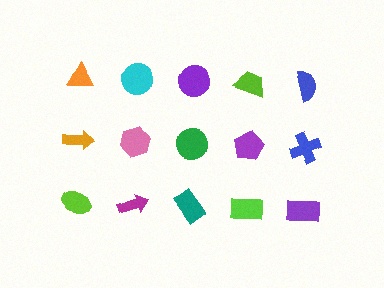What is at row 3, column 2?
A magenta arrow.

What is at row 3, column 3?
A teal rectangle.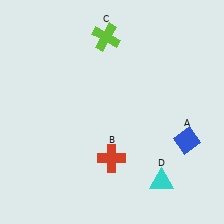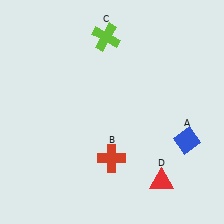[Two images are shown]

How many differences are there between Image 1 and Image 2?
There is 1 difference between the two images.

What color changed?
The triangle (D) changed from cyan in Image 1 to red in Image 2.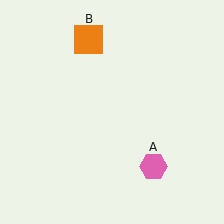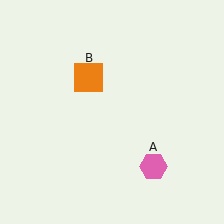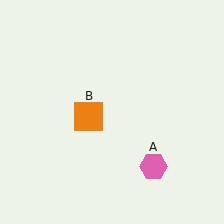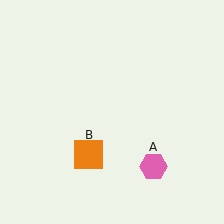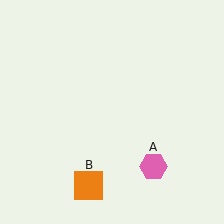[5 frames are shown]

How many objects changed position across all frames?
1 object changed position: orange square (object B).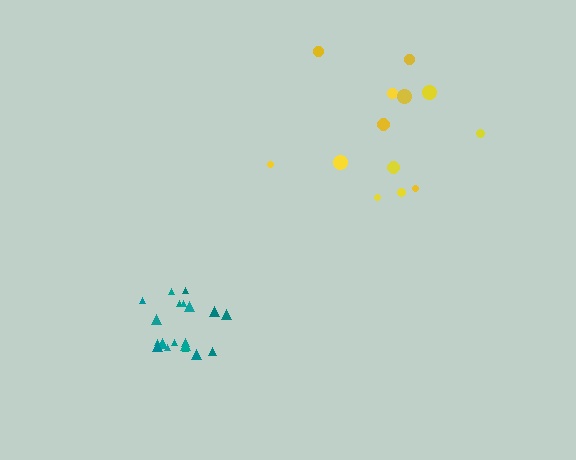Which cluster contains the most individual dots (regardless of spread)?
Teal (20).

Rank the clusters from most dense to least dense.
teal, yellow.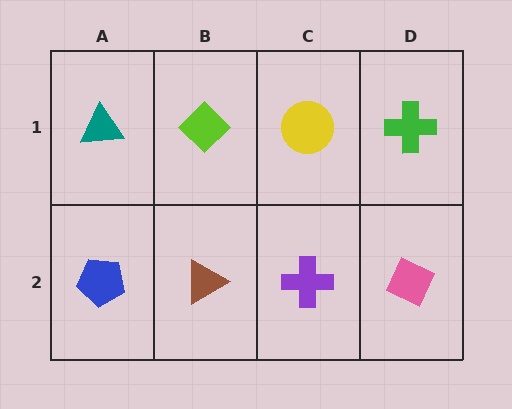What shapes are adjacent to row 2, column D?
A green cross (row 1, column D), a purple cross (row 2, column C).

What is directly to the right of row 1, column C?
A green cross.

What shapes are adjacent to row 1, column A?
A blue pentagon (row 2, column A), a lime diamond (row 1, column B).